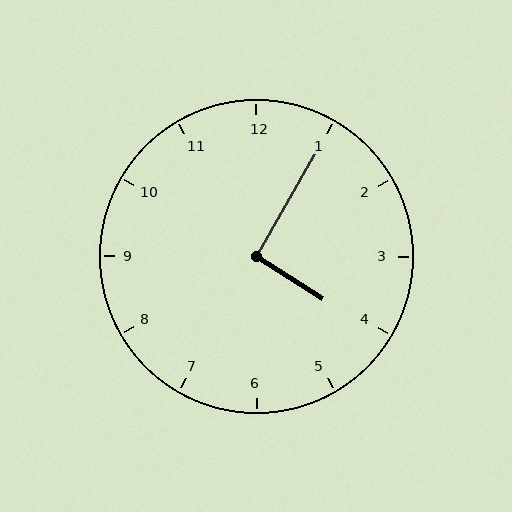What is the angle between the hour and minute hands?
Approximately 92 degrees.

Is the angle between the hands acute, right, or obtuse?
It is right.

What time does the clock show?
4:05.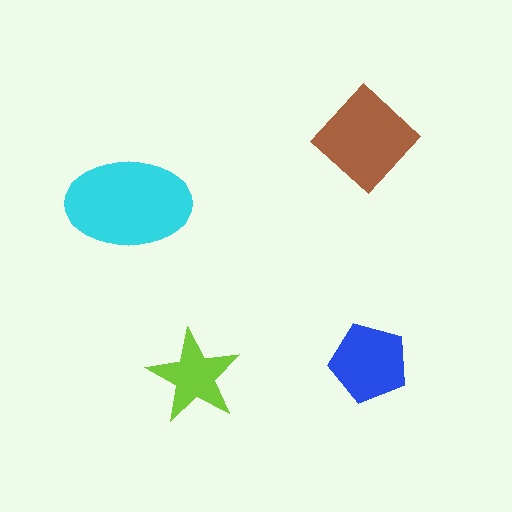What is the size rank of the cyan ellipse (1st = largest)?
1st.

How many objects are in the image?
There are 4 objects in the image.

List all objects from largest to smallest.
The cyan ellipse, the brown diamond, the blue pentagon, the lime star.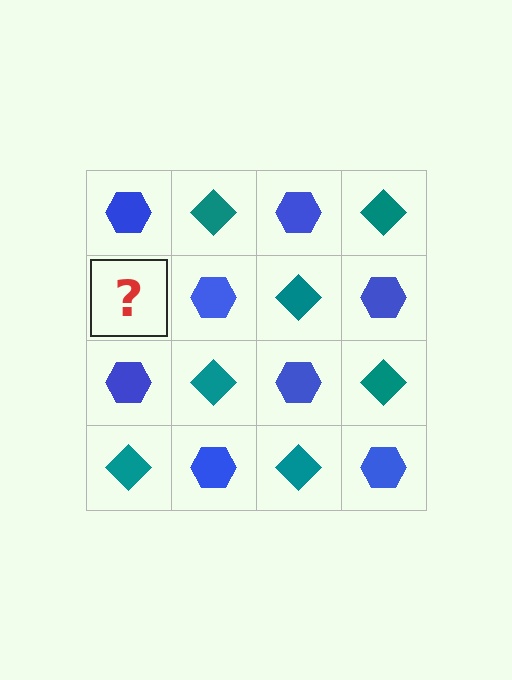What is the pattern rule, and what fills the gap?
The rule is that it alternates blue hexagon and teal diamond in a checkerboard pattern. The gap should be filled with a teal diamond.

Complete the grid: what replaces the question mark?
The question mark should be replaced with a teal diamond.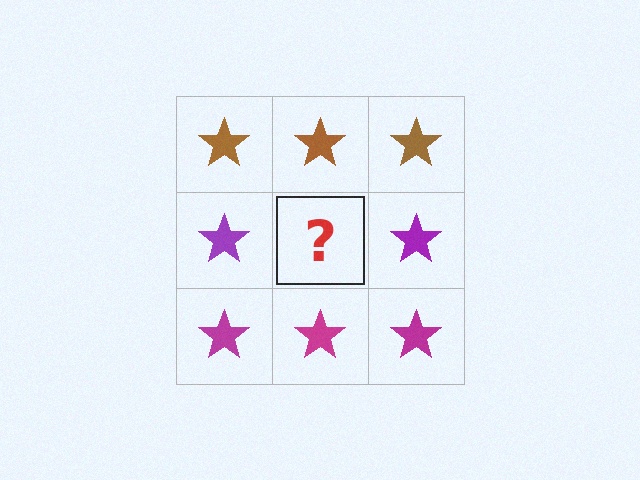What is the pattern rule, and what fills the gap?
The rule is that each row has a consistent color. The gap should be filled with a purple star.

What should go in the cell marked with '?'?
The missing cell should contain a purple star.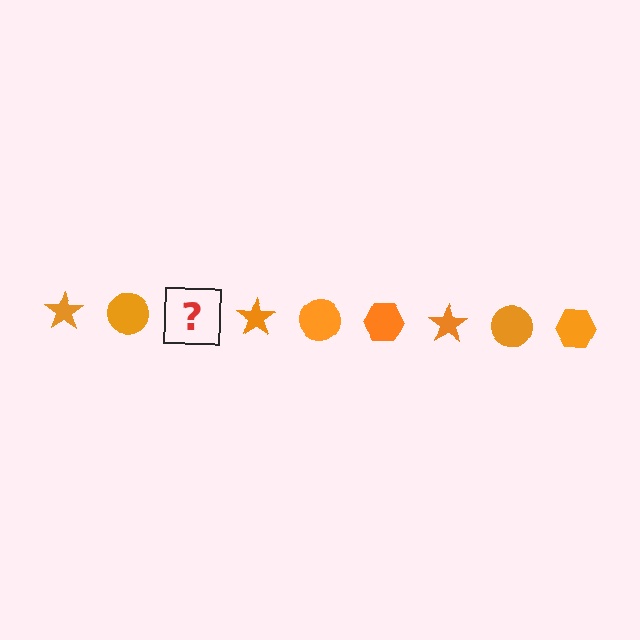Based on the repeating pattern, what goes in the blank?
The blank should be an orange hexagon.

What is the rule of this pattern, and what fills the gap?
The rule is that the pattern cycles through star, circle, hexagon shapes in orange. The gap should be filled with an orange hexagon.